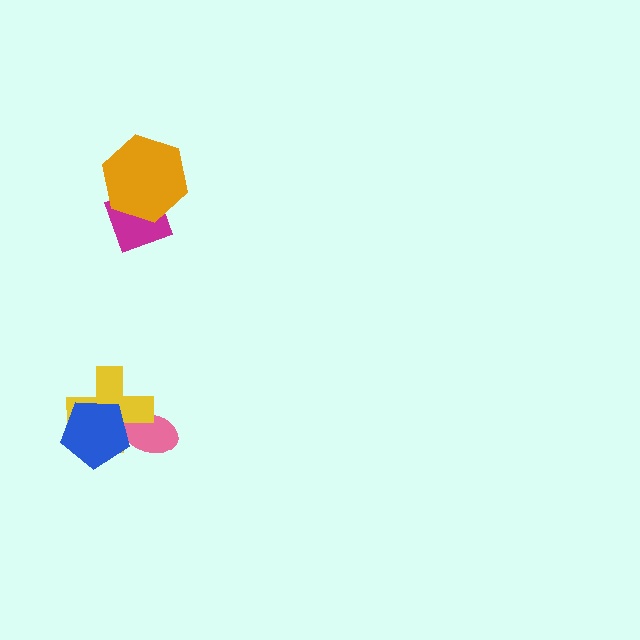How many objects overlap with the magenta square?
1 object overlaps with the magenta square.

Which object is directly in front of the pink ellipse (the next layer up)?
The yellow cross is directly in front of the pink ellipse.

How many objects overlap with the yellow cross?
2 objects overlap with the yellow cross.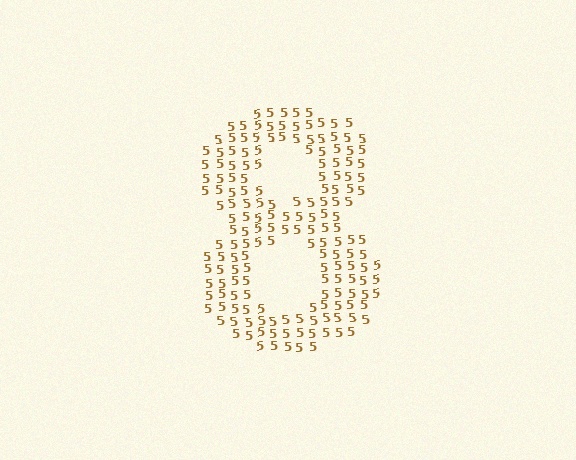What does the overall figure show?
The overall figure shows the digit 8.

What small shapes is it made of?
It is made of small digit 5's.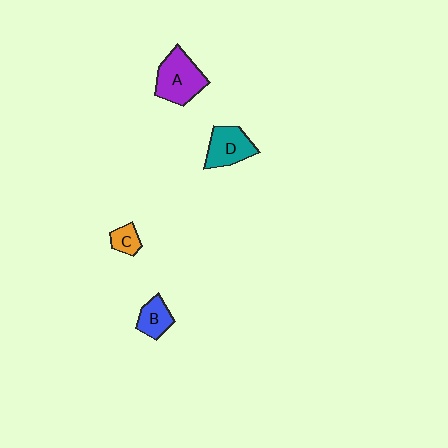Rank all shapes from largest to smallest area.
From largest to smallest: A (purple), D (teal), B (blue), C (orange).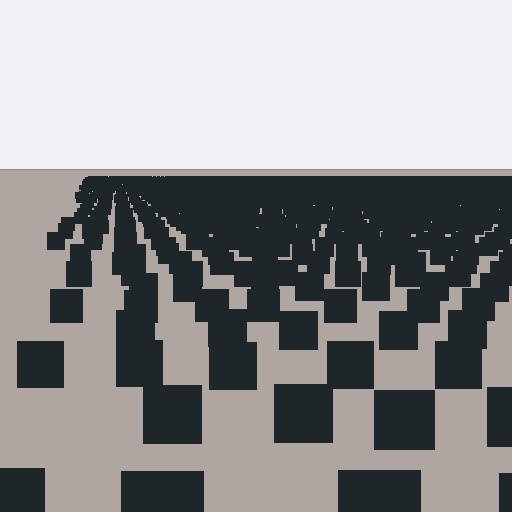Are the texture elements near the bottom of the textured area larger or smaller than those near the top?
Larger. Near the bottom, elements are closer to the viewer and appear at a bigger on-screen size.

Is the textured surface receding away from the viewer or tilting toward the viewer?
The surface is receding away from the viewer. Texture elements get smaller and denser toward the top.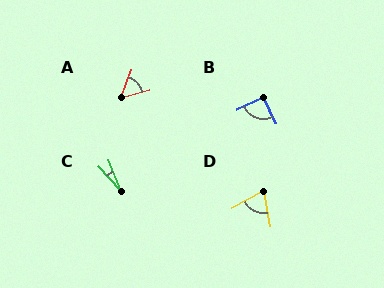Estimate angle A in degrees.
Approximately 55 degrees.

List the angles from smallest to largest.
C (21°), A (55°), D (72°), B (91°).